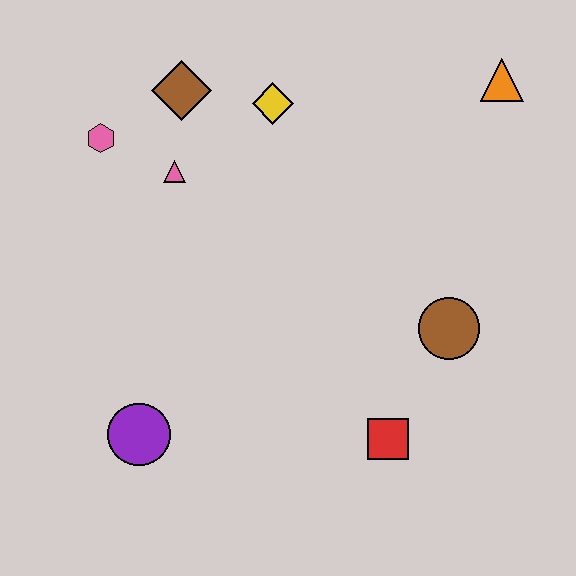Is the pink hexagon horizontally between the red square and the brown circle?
No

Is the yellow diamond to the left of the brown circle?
Yes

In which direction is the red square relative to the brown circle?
The red square is below the brown circle.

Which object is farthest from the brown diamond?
The red square is farthest from the brown diamond.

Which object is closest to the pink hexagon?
The pink triangle is closest to the pink hexagon.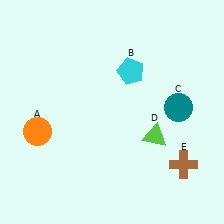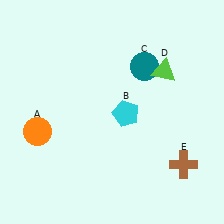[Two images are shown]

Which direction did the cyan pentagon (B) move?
The cyan pentagon (B) moved down.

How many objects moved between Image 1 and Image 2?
3 objects moved between the two images.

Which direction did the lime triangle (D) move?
The lime triangle (D) moved up.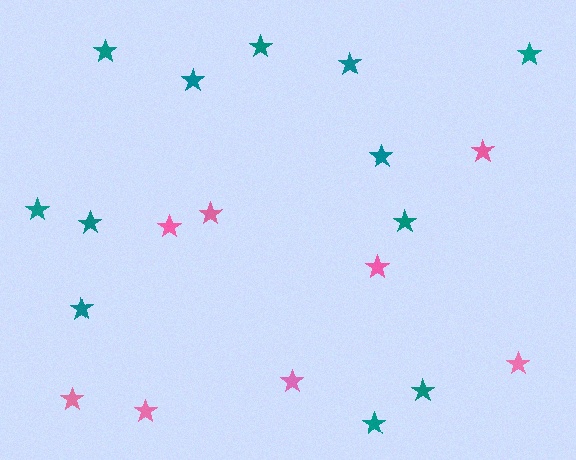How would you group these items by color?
There are 2 groups: one group of pink stars (8) and one group of teal stars (12).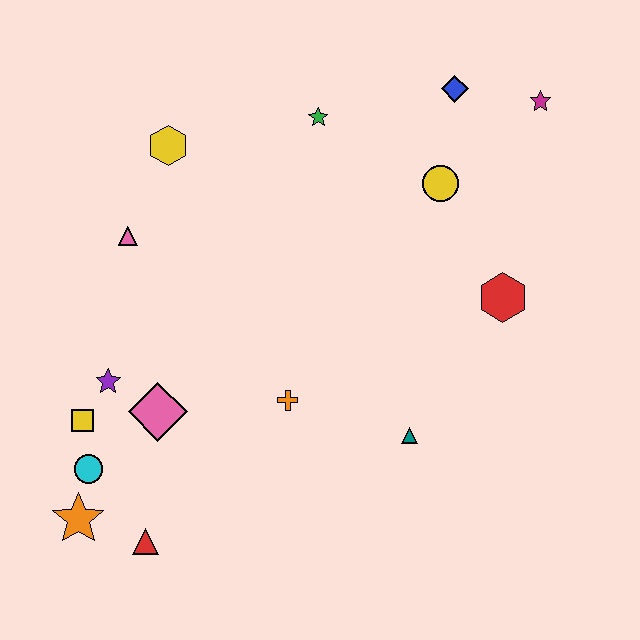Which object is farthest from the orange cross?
The magenta star is farthest from the orange cross.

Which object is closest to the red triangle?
The orange star is closest to the red triangle.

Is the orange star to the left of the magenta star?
Yes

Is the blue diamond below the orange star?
No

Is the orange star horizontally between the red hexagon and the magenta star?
No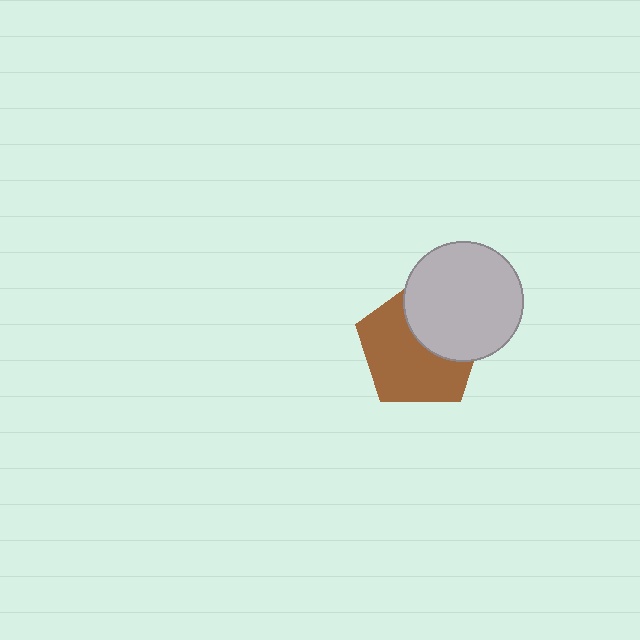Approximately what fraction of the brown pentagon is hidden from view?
Roughly 39% of the brown pentagon is hidden behind the light gray circle.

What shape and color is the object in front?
The object in front is a light gray circle.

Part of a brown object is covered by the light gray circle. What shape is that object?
It is a pentagon.